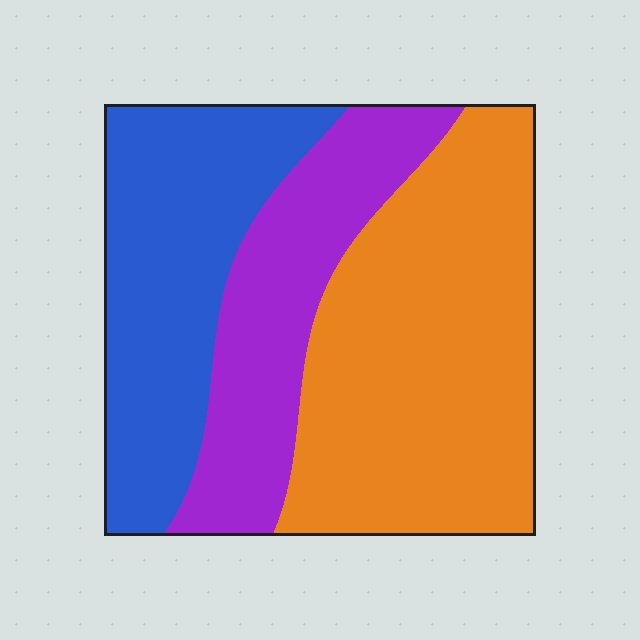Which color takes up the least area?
Purple, at roughly 25%.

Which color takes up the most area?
Orange, at roughly 45%.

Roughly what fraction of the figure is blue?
Blue takes up about one third (1/3) of the figure.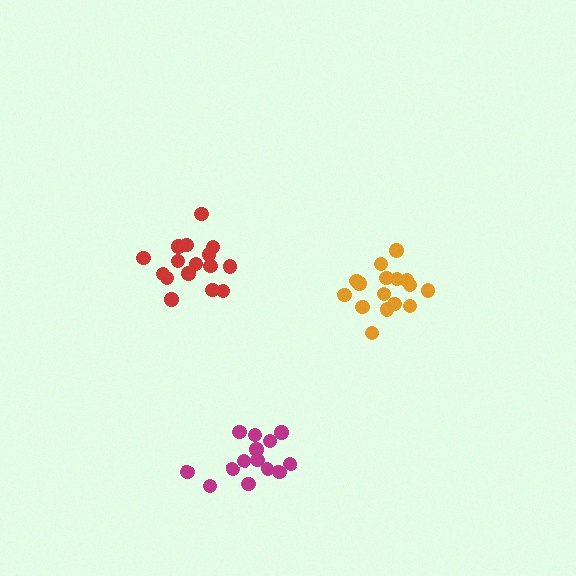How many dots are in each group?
Group 1: 16 dots, Group 2: 16 dots, Group 3: 14 dots (46 total).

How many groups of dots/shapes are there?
There are 3 groups.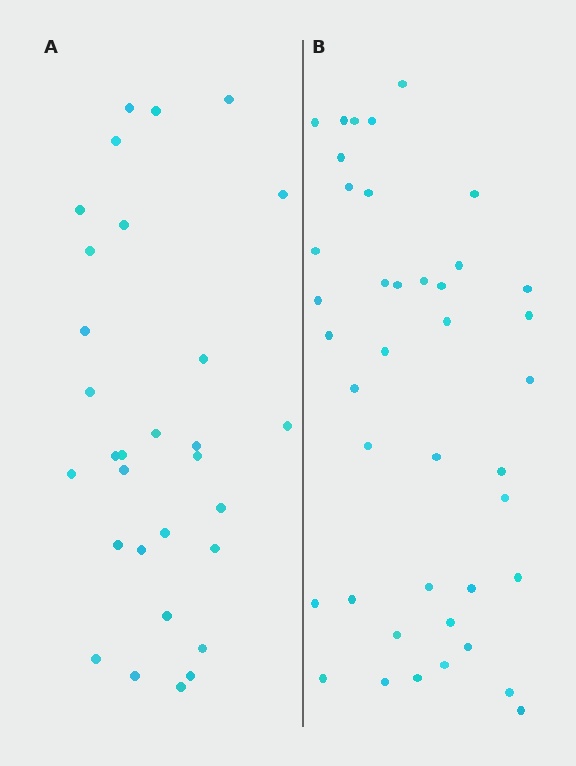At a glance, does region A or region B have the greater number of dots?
Region B (the right region) has more dots.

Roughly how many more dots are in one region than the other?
Region B has roughly 12 or so more dots than region A.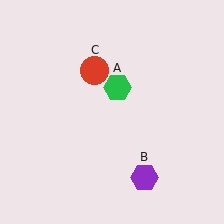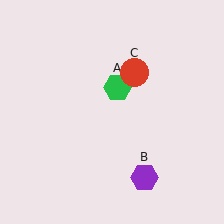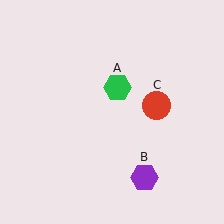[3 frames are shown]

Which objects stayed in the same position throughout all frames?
Green hexagon (object A) and purple hexagon (object B) remained stationary.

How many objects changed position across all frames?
1 object changed position: red circle (object C).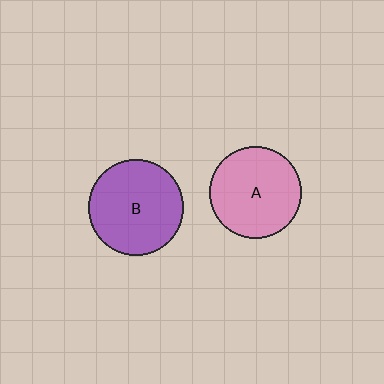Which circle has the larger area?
Circle B (purple).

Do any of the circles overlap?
No, none of the circles overlap.